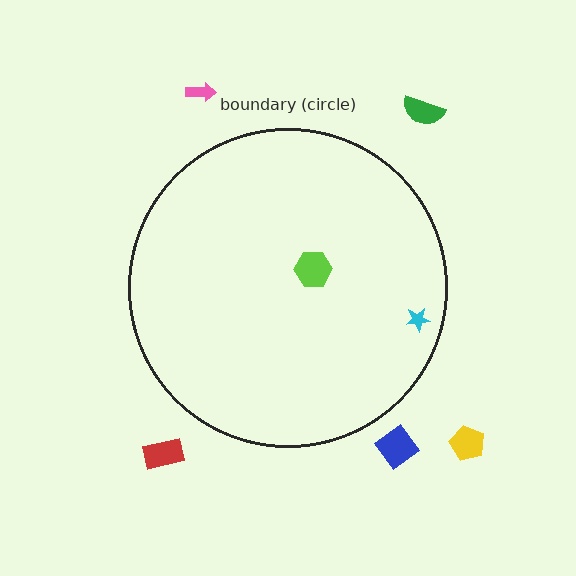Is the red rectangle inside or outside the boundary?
Outside.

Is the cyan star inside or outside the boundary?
Inside.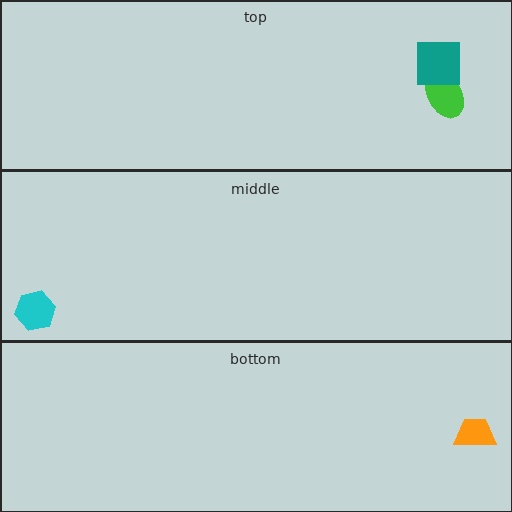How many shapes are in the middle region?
1.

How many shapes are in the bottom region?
1.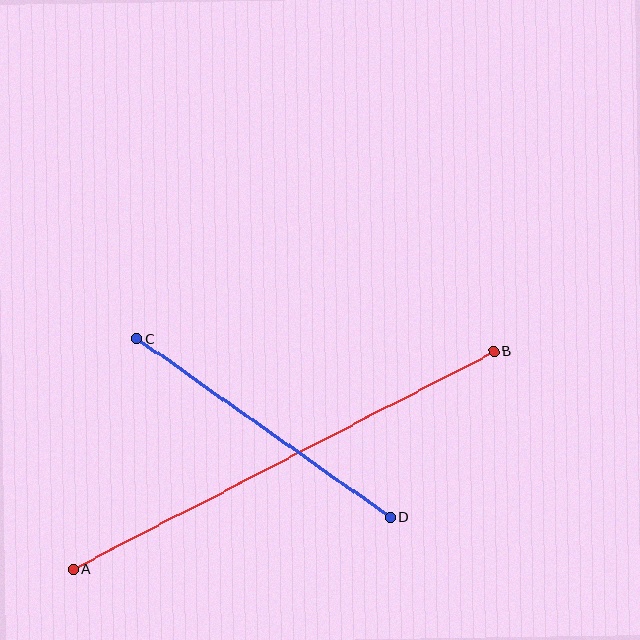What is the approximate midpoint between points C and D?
The midpoint is at approximately (264, 428) pixels.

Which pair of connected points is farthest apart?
Points A and B are farthest apart.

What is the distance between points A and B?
The distance is approximately 473 pixels.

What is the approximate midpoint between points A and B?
The midpoint is at approximately (283, 460) pixels.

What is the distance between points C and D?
The distance is approximately 310 pixels.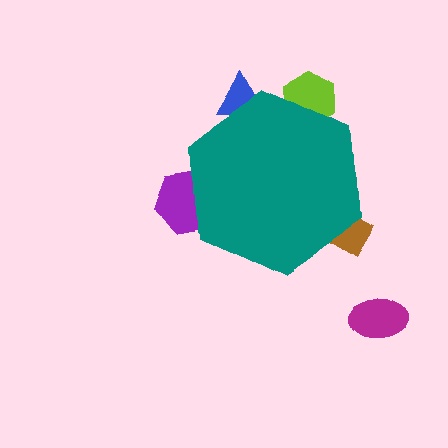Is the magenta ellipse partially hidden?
No, the magenta ellipse is fully visible.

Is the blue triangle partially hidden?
Yes, the blue triangle is partially hidden behind the teal hexagon.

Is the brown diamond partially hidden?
Yes, the brown diamond is partially hidden behind the teal hexagon.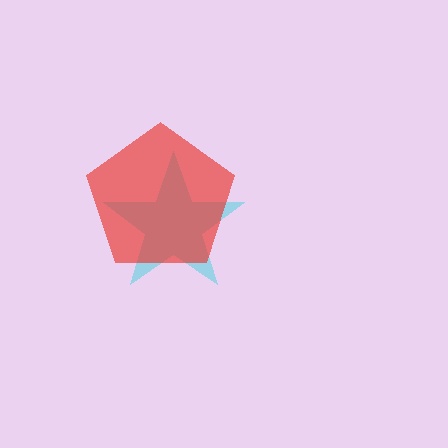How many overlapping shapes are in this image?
There are 2 overlapping shapes in the image.